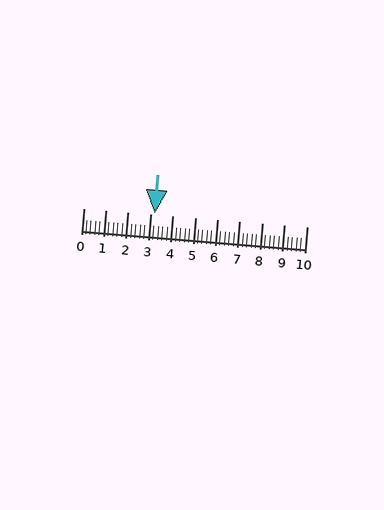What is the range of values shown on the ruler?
The ruler shows values from 0 to 10.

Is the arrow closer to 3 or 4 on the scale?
The arrow is closer to 3.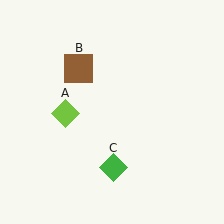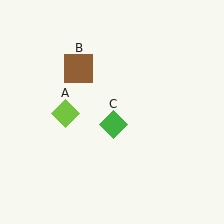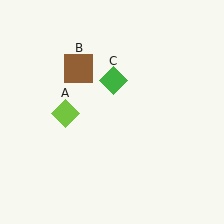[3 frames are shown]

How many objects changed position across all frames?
1 object changed position: green diamond (object C).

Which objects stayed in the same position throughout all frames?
Lime diamond (object A) and brown square (object B) remained stationary.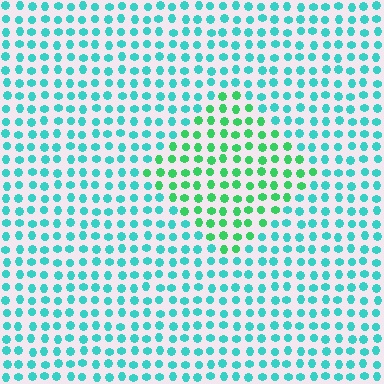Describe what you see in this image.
The image is filled with small cyan elements in a uniform arrangement. A diamond-shaped region is visible where the elements are tinted to a slightly different hue, forming a subtle color boundary.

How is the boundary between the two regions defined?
The boundary is defined purely by a slight shift in hue (about 39 degrees). Spacing, size, and orientation are identical on both sides.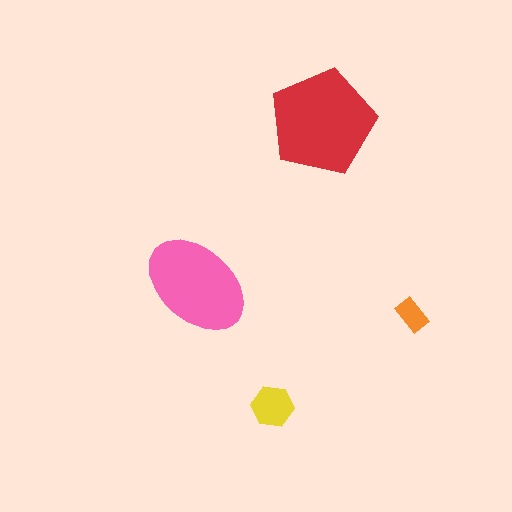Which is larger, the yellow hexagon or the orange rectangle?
The yellow hexagon.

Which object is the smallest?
The orange rectangle.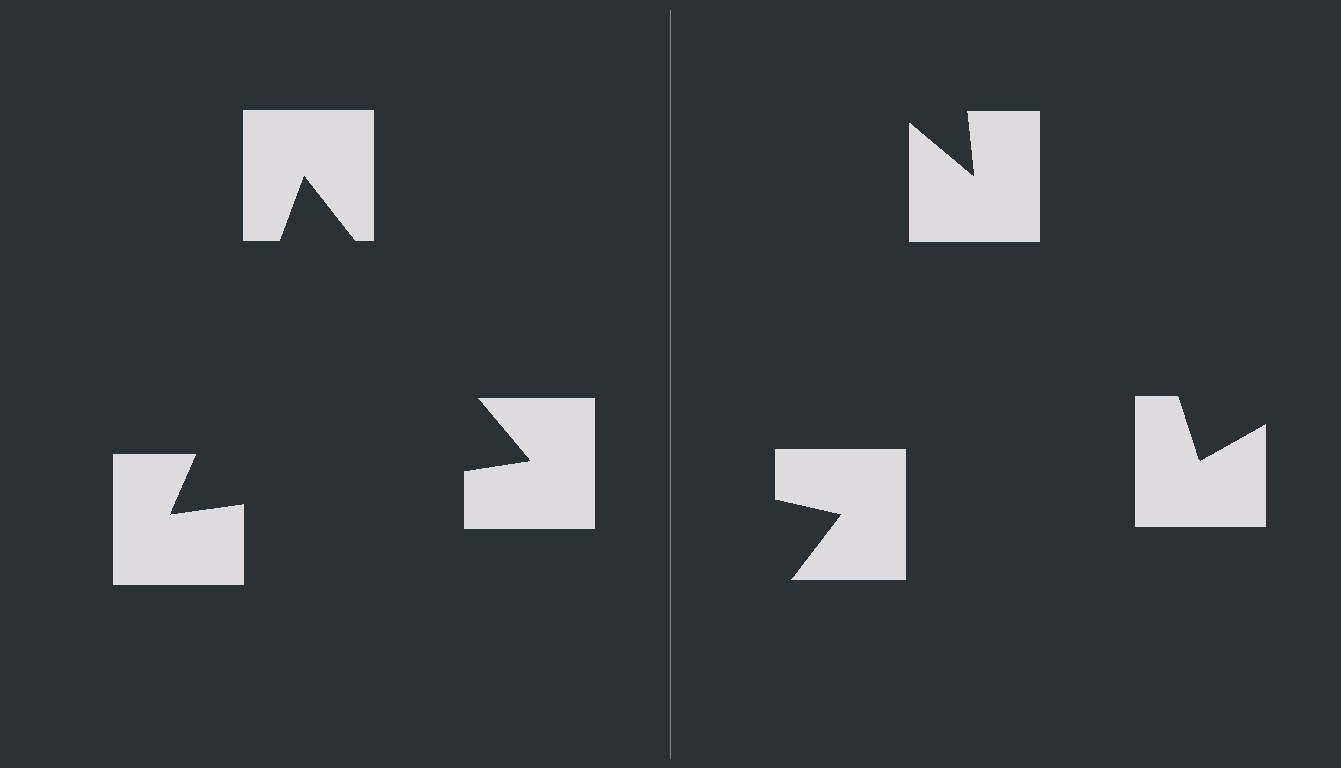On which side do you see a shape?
An illusory triangle appears on the left side. On the right side the wedge cuts are rotated, so no coherent shape forms.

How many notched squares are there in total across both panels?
6 — 3 on each side.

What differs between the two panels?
The notched squares are positioned identically on both sides; only the wedge orientations differ. On the left they align to a triangle; on the right they are misaligned.